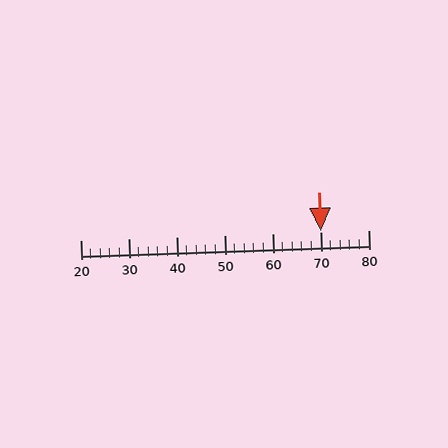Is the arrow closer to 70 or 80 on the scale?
The arrow is closer to 70.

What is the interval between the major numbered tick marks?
The major tick marks are spaced 10 units apart.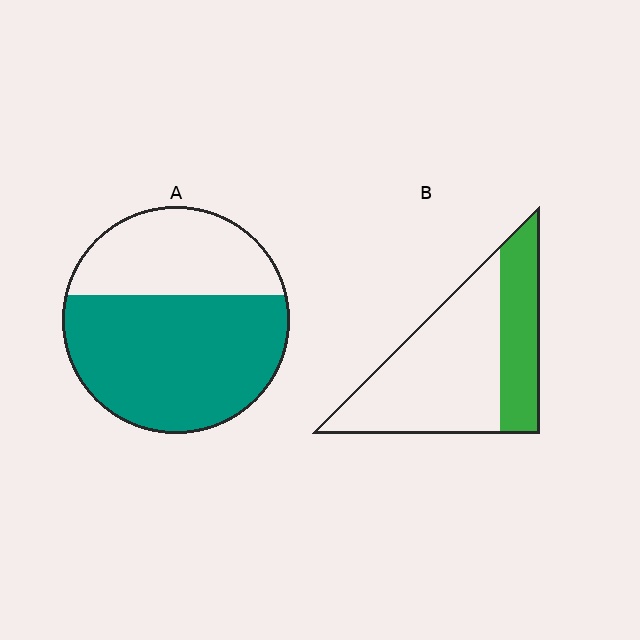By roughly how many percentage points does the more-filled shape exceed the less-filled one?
By roughly 30 percentage points (A over B).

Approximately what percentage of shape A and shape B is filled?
A is approximately 65% and B is approximately 30%.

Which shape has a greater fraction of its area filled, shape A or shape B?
Shape A.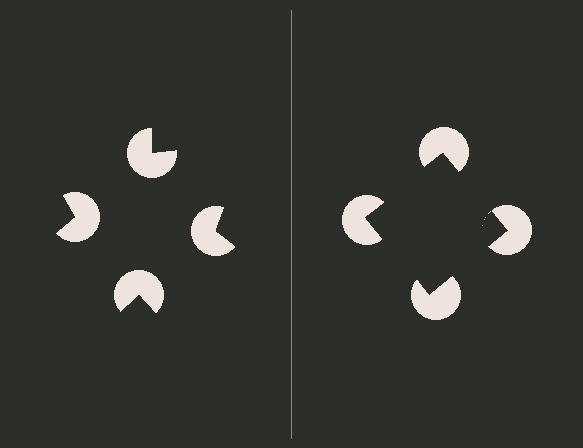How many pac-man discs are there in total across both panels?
8 — 4 on each side.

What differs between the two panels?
The pac-man discs are positioned identically on both sides; only the wedge orientations differ. On the right they align to a square; on the left they are misaligned.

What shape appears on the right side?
An illusory square.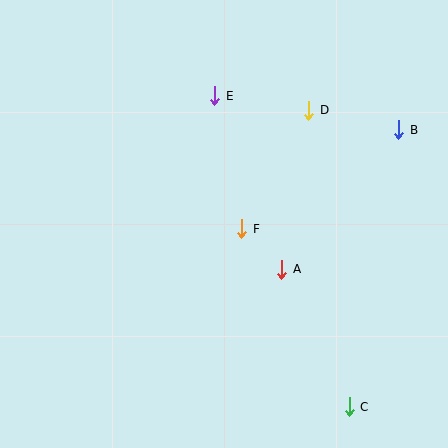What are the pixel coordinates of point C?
Point C is at (349, 407).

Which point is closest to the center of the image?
Point F at (242, 229) is closest to the center.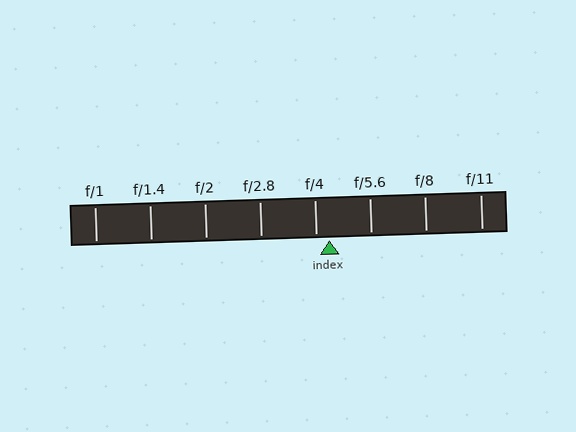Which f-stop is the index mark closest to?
The index mark is closest to f/4.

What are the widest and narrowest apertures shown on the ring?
The widest aperture shown is f/1 and the narrowest is f/11.